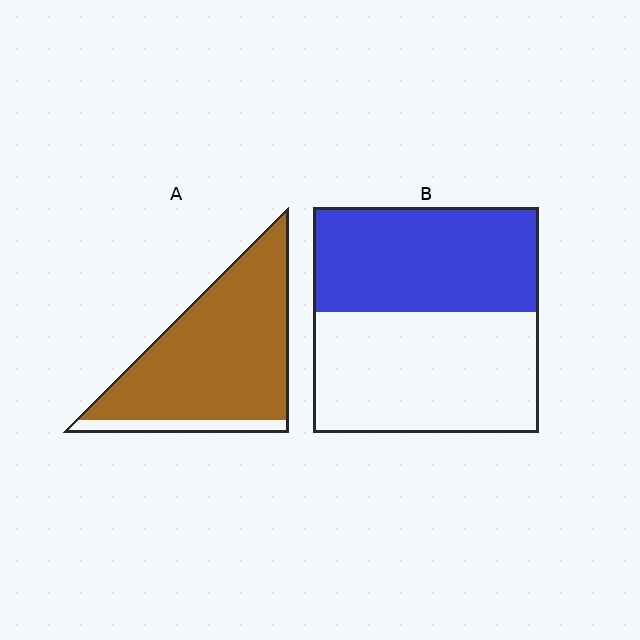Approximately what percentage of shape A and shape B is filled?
A is approximately 90% and B is approximately 45%.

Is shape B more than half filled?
Roughly half.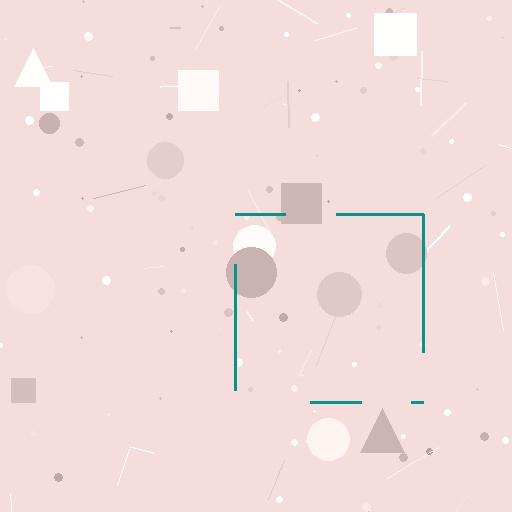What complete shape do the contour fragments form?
The contour fragments form a square.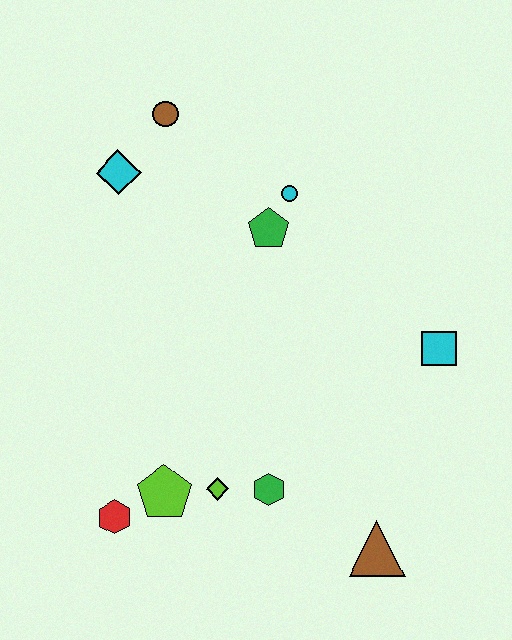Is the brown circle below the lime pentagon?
No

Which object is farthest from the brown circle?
The brown triangle is farthest from the brown circle.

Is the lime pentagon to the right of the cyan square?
No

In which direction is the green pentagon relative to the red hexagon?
The green pentagon is above the red hexagon.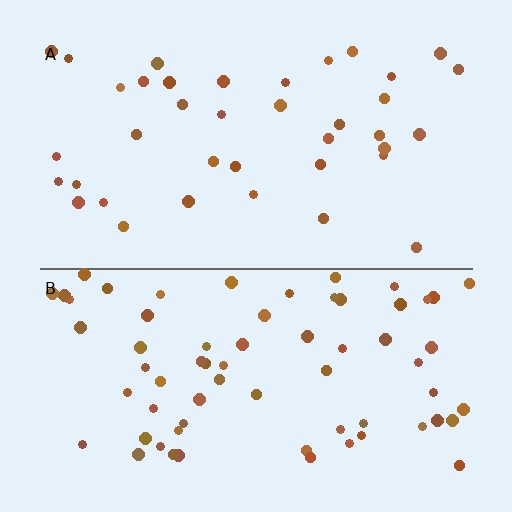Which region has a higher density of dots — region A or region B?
B (the bottom).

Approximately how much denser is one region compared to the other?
Approximately 1.8× — region B over region A.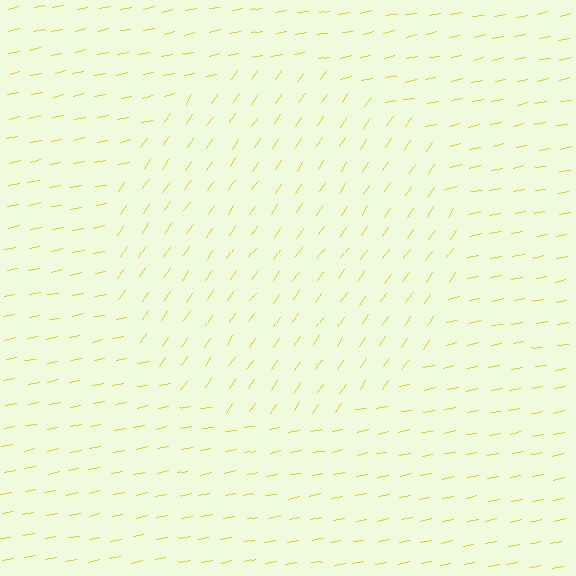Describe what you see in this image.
The image is filled with small yellow line segments. A circle region in the image has lines oriented differently from the surrounding lines, creating a visible texture boundary.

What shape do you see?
I see a circle.